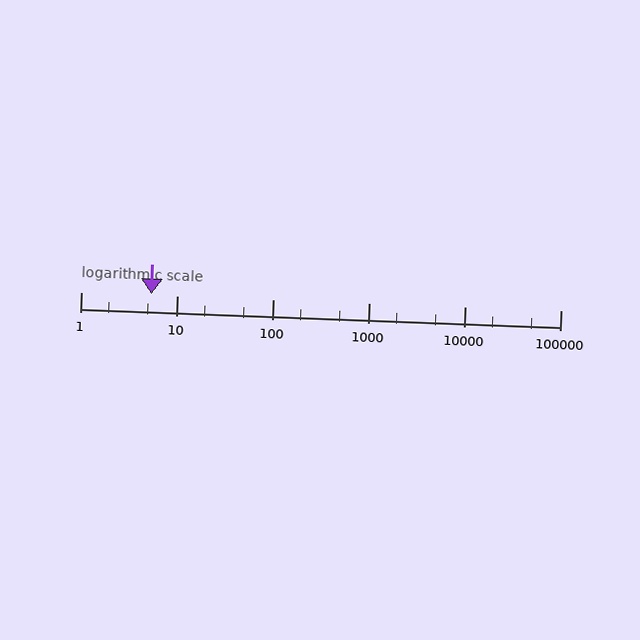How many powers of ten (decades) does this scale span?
The scale spans 5 decades, from 1 to 100000.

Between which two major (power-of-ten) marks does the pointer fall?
The pointer is between 1 and 10.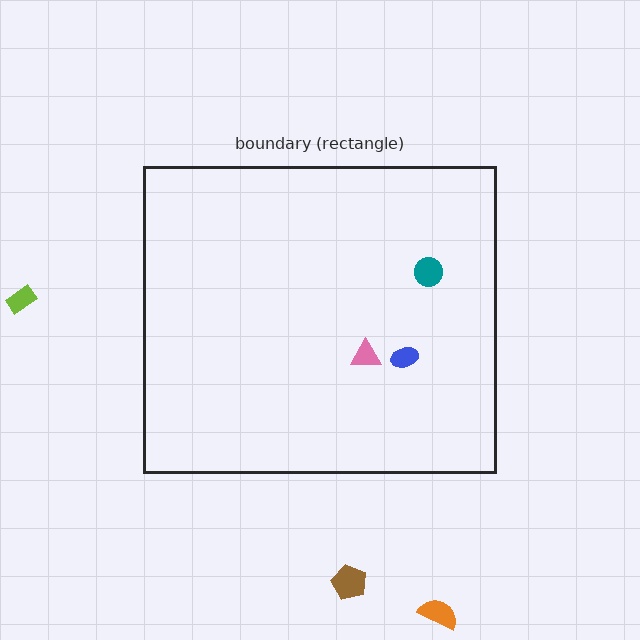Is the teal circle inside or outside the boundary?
Inside.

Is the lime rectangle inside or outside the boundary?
Outside.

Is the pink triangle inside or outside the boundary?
Inside.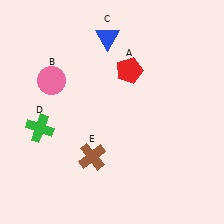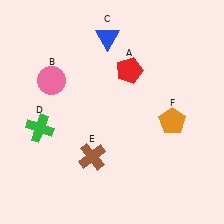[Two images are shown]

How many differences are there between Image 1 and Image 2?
There is 1 difference between the two images.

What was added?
An orange pentagon (F) was added in Image 2.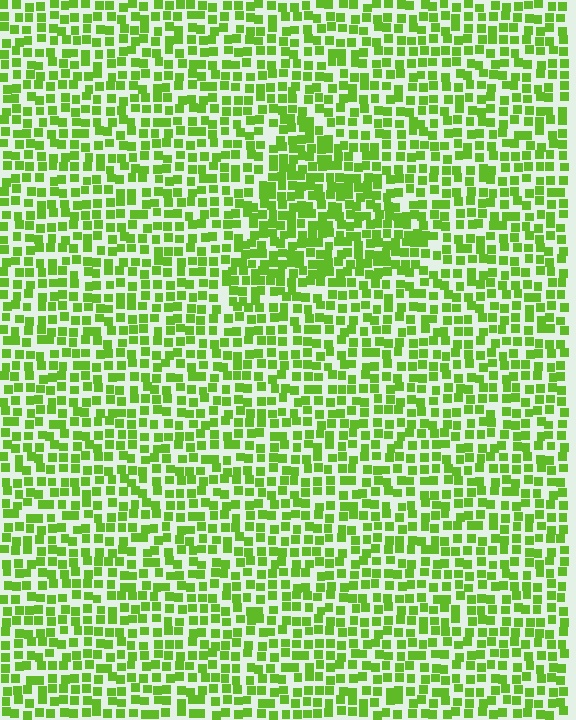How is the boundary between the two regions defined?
The boundary is defined by a change in element density (approximately 1.5x ratio). All elements are the same color, size, and shape.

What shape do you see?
I see a triangle.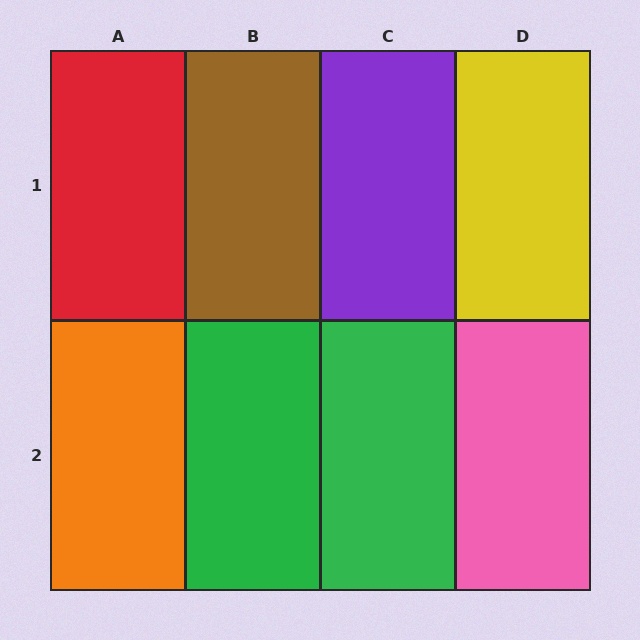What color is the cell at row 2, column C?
Green.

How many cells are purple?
1 cell is purple.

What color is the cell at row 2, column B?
Green.